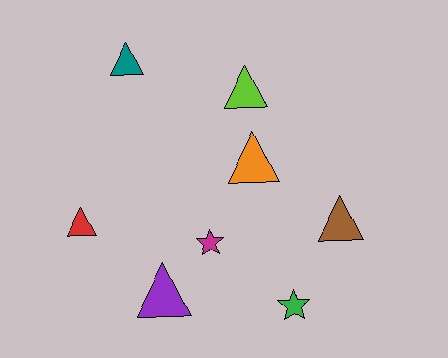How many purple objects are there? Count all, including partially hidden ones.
There is 1 purple object.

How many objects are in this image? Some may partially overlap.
There are 8 objects.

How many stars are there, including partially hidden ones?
There are 2 stars.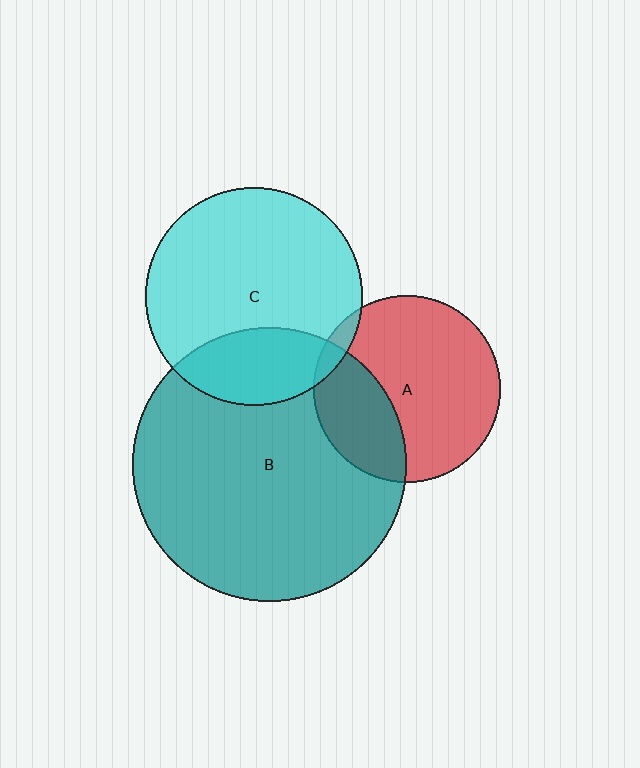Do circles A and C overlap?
Yes.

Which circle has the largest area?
Circle B (teal).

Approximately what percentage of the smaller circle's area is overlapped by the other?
Approximately 5%.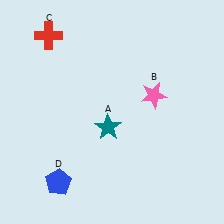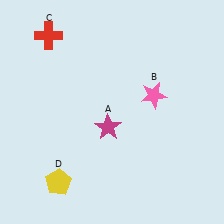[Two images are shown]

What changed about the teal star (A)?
In Image 1, A is teal. In Image 2, it changed to magenta.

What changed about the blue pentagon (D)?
In Image 1, D is blue. In Image 2, it changed to yellow.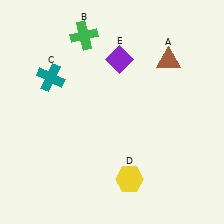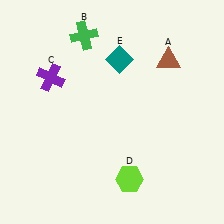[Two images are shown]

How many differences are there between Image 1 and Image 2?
There are 3 differences between the two images.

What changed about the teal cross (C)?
In Image 1, C is teal. In Image 2, it changed to purple.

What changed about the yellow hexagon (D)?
In Image 1, D is yellow. In Image 2, it changed to lime.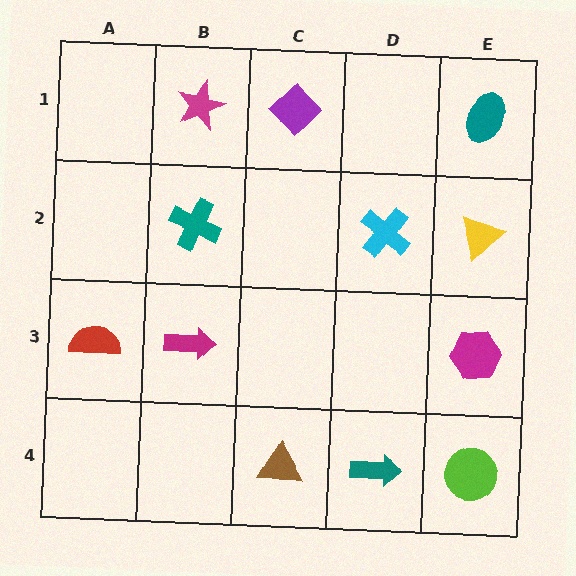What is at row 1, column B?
A magenta star.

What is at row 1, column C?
A purple diamond.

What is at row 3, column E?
A magenta hexagon.